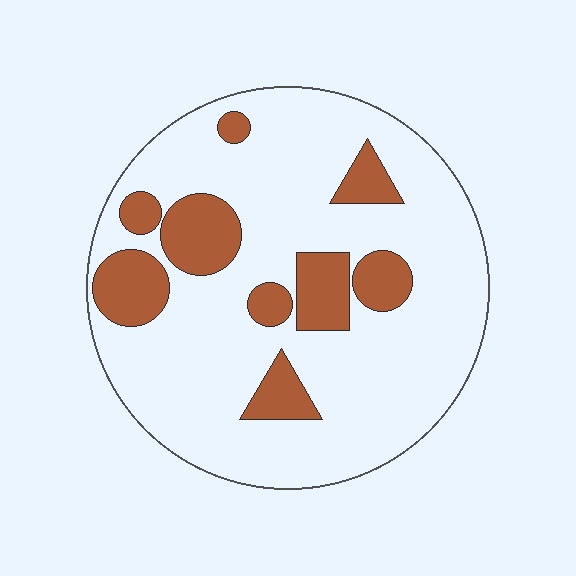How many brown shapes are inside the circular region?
9.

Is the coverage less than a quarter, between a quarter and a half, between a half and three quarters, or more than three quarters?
Less than a quarter.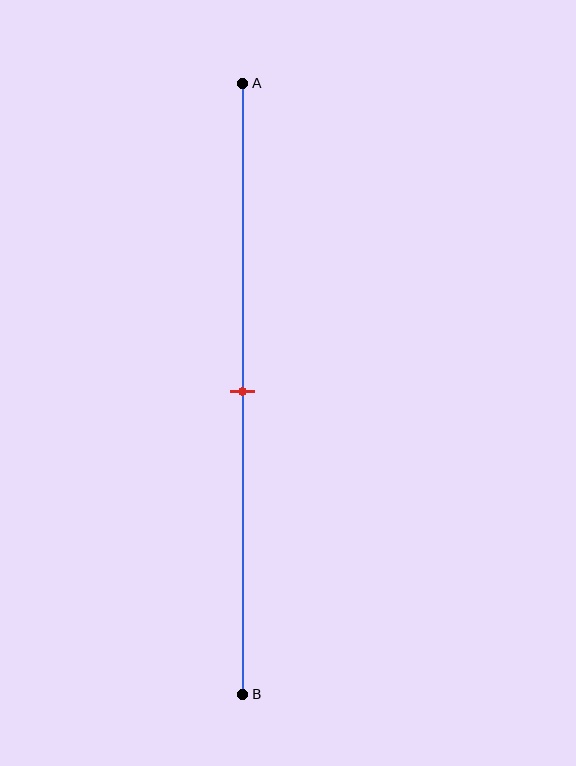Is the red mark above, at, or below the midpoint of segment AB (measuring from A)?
The red mark is approximately at the midpoint of segment AB.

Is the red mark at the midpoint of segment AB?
Yes, the mark is approximately at the midpoint.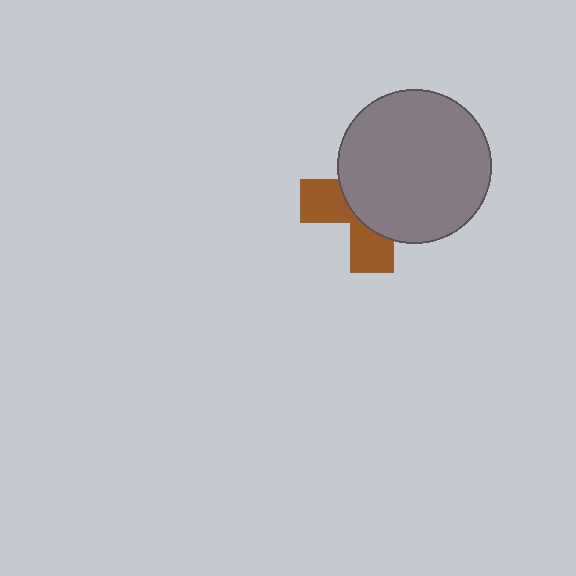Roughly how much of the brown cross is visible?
A small part of it is visible (roughly 37%).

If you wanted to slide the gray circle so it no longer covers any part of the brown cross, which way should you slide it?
Slide it toward the upper-right — that is the most direct way to separate the two shapes.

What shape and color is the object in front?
The object in front is a gray circle.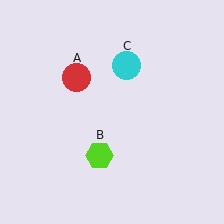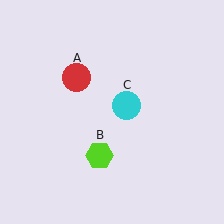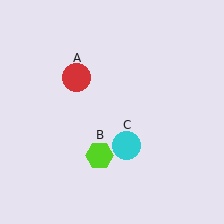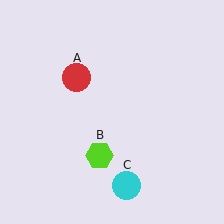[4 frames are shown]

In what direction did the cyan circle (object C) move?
The cyan circle (object C) moved down.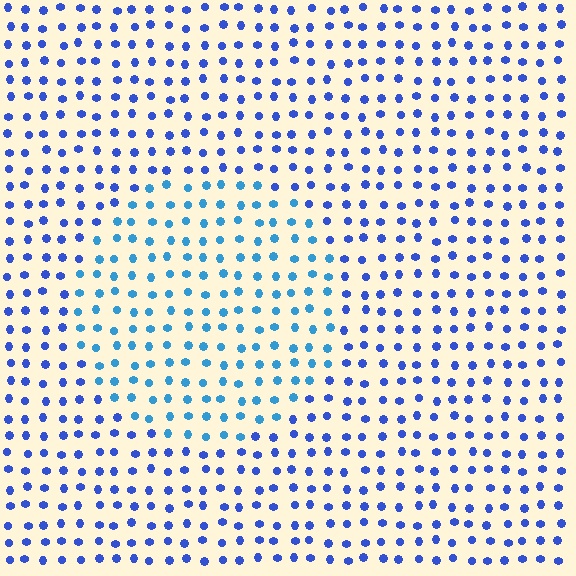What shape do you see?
I see a circle.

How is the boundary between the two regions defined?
The boundary is defined purely by a slight shift in hue (about 28 degrees). Spacing, size, and orientation are identical on both sides.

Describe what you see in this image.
The image is filled with small blue elements in a uniform arrangement. A circle-shaped region is visible where the elements are tinted to a slightly different hue, forming a subtle color boundary.